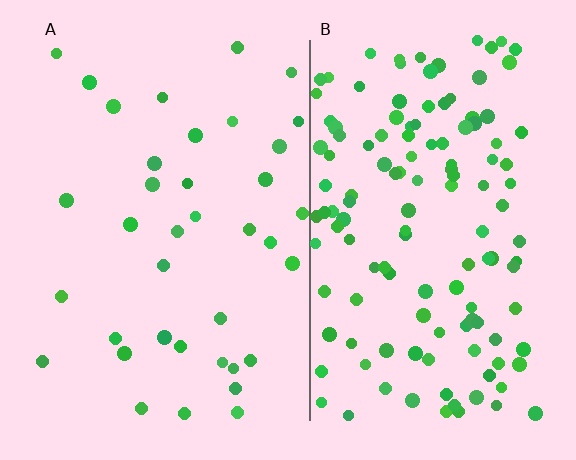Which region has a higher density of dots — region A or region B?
B (the right).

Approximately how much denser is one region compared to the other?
Approximately 3.6× — region B over region A.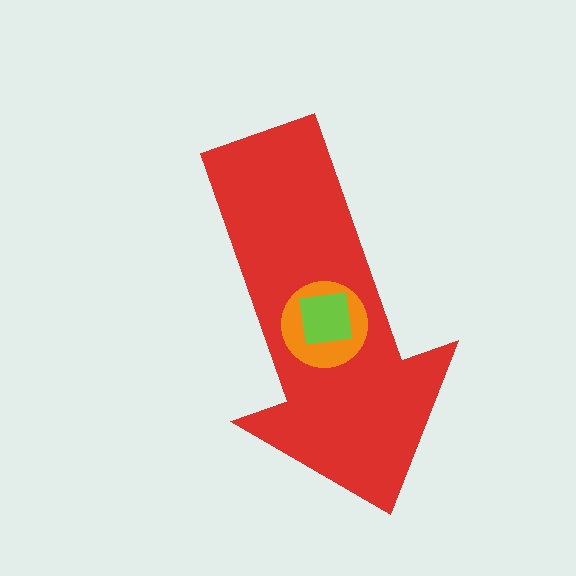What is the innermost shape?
The lime square.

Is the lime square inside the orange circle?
Yes.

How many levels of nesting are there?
3.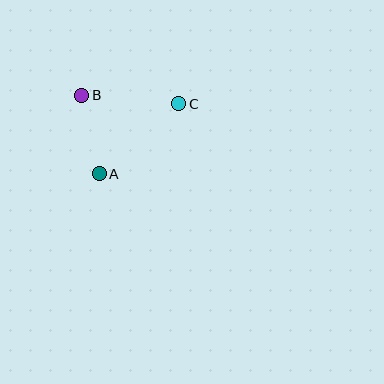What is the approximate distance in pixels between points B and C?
The distance between B and C is approximately 98 pixels.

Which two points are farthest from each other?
Points A and C are farthest from each other.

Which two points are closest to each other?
Points A and B are closest to each other.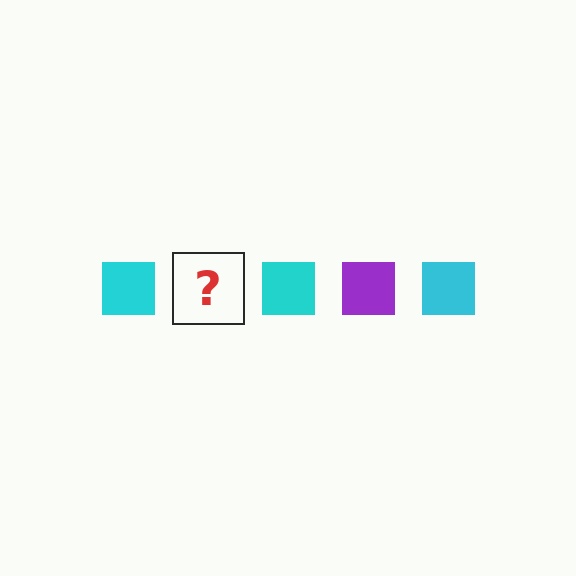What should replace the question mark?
The question mark should be replaced with a purple square.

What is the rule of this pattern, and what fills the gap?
The rule is that the pattern cycles through cyan, purple squares. The gap should be filled with a purple square.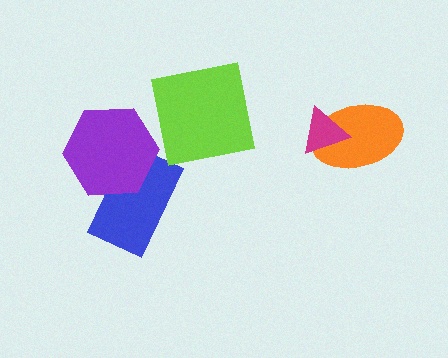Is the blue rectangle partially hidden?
Yes, it is partially covered by another shape.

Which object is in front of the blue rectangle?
The purple hexagon is in front of the blue rectangle.